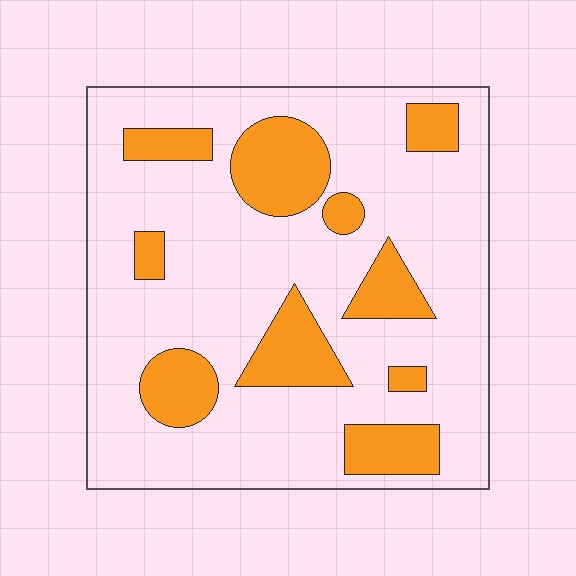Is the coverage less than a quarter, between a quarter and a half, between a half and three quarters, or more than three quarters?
Less than a quarter.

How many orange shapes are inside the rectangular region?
10.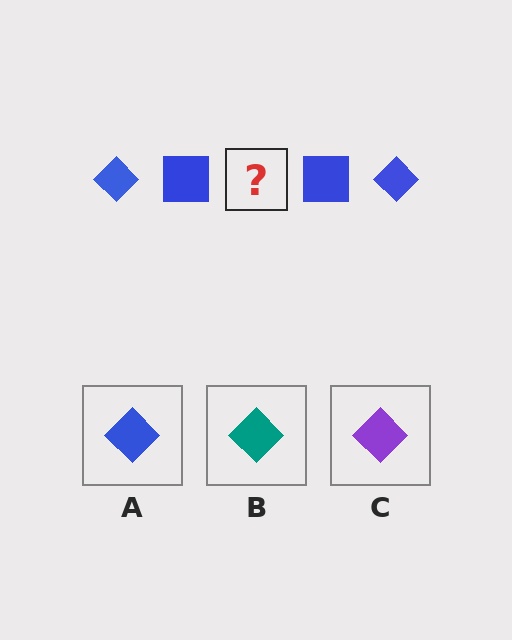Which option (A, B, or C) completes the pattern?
A.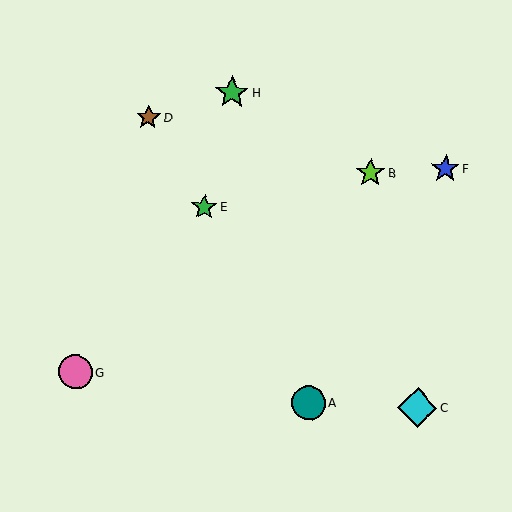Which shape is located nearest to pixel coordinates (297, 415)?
The teal circle (labeled A) at (309, 403) is nearest to that location.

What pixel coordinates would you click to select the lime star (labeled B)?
Click at (370, 173) to select the lime star B.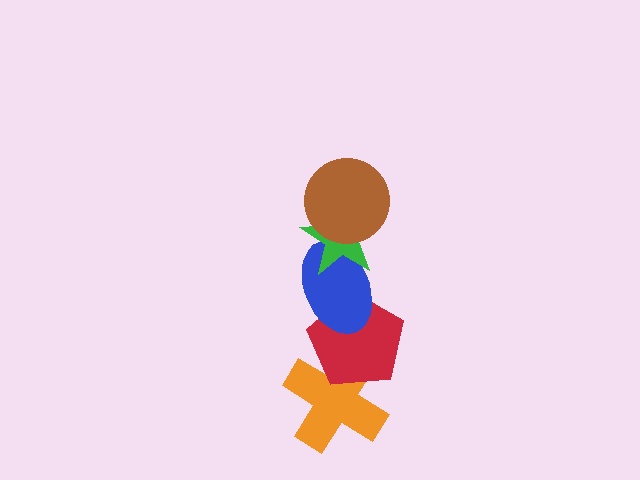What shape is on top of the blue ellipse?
The green star is on top of the blue ellipse.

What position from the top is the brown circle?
The brown circle is 1st from the top.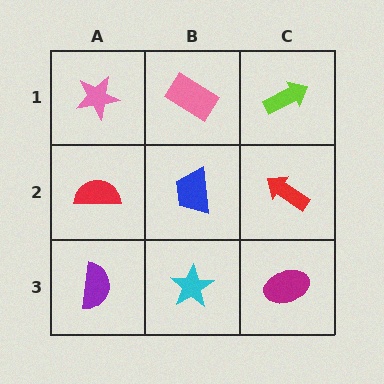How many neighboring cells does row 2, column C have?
3.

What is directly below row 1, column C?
A red arrow.